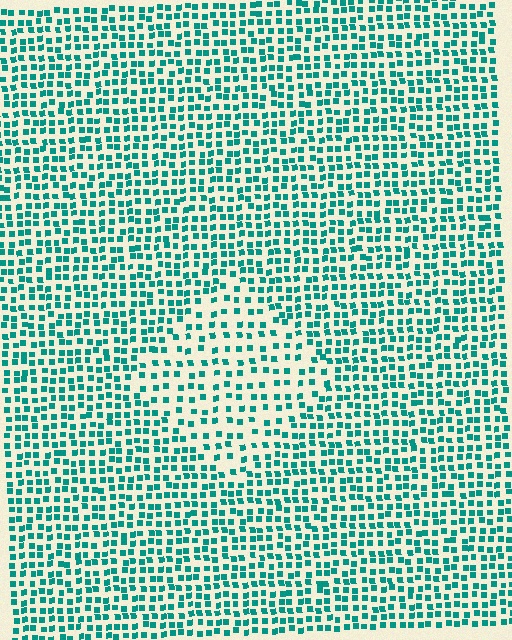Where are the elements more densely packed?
The elements are more densely packed outside the diamond boundary.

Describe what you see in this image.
The image contains small teal elements arranged at two different densities. A diamond-shaped region is visible where the elements are less densely packed than the surrounding area.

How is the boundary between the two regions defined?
The boundary is defined by a change in element density (approximately 1.8x ratio). All elements are the same color, size, and shape.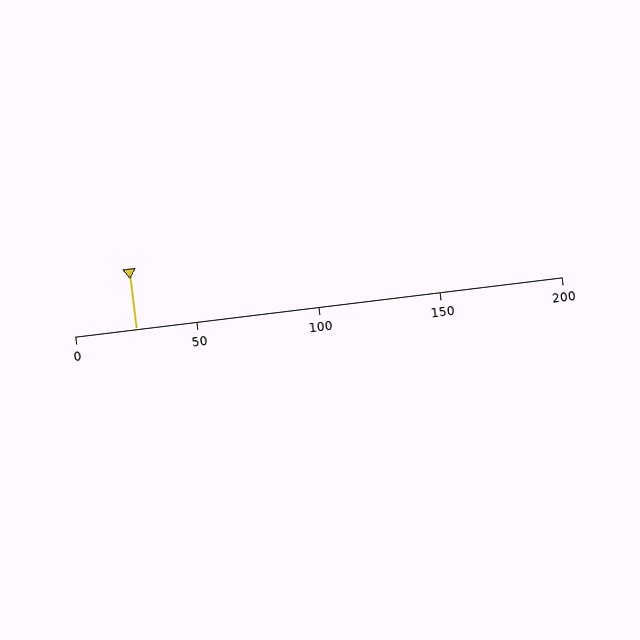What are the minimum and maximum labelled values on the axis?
The axis runs from 0 to 200.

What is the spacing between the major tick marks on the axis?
The major ticks are spaced 50 apart.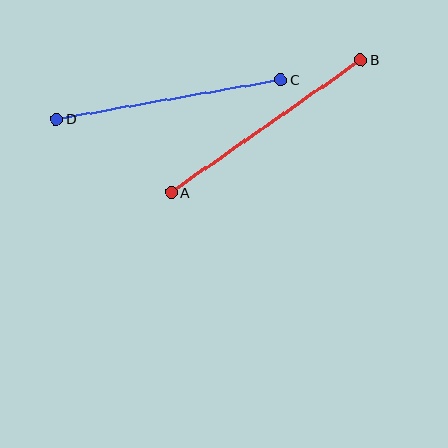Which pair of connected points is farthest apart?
Points A and B are farthest apart.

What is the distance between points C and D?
The distance is approximately 227 pixels.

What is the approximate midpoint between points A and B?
The midpoint is at approximately (266, 126) pixels.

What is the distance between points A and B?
The distance is approximately 232 pixels.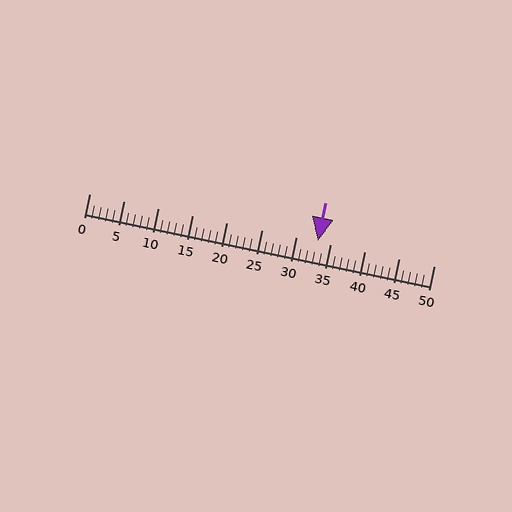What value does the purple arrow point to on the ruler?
The purple arrow points to approximately 33.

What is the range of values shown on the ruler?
The ruler shows values from 0 to 50.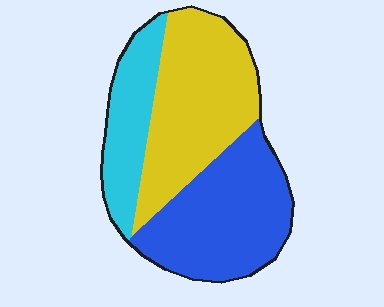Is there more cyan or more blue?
Blue.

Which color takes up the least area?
Cyan, at roughly 20%.